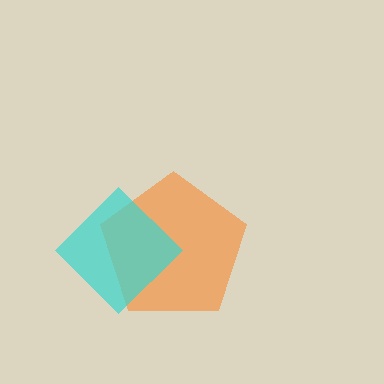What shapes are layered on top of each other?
The layered shapes are: an orange pentagon, a cyan diamond.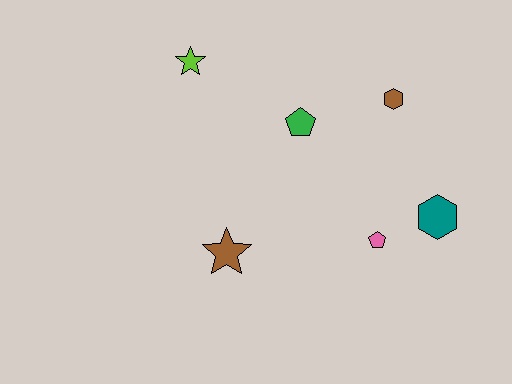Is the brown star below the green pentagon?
Yes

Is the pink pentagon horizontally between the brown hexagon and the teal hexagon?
No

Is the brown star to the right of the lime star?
Yes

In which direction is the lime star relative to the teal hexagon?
The lime star is to the left of the teal hexagon.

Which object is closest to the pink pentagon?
The teal hexagon is closest to the pink pentagon.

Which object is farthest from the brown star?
The brown hexagon is farthest from the brown star.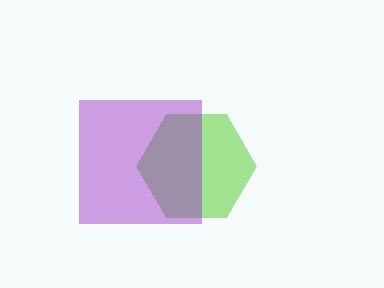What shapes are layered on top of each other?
The layered shapes are: a lime hexagon, a purple square.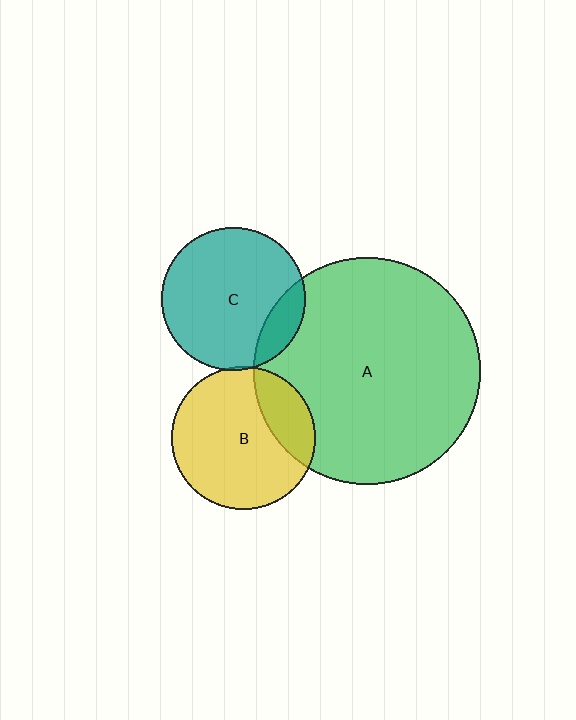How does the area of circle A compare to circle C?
Approximately 2.5 times.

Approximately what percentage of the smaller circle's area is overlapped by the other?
Approximately 5%.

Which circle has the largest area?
Circle A (green).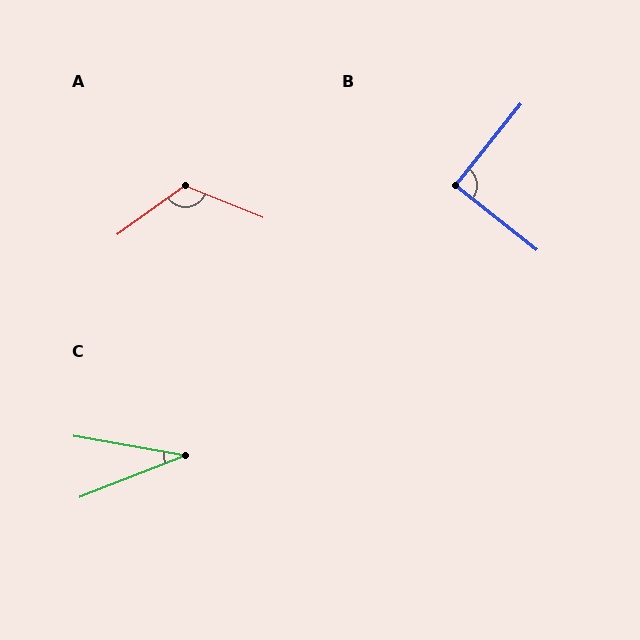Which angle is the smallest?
C, at approximately 31 degrees.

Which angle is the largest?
A, at approximately 122 degrees.